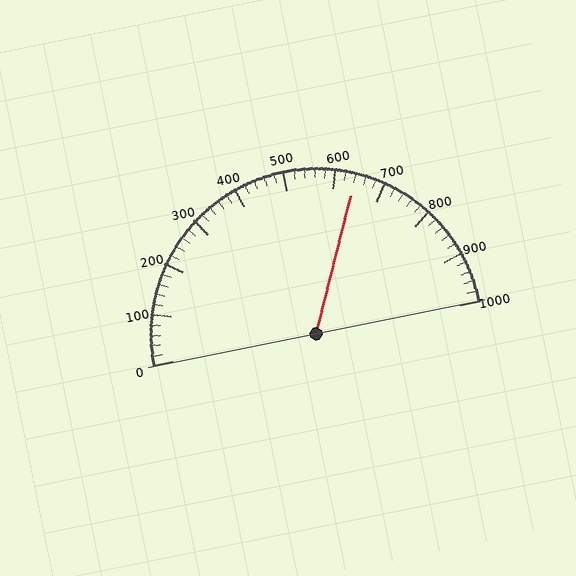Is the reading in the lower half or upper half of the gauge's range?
The reading is in the upper half of the range (0 to 1000).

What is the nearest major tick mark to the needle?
The nearest major tick mark is 600.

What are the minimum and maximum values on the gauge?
The gauge ranges from 0 to 1000.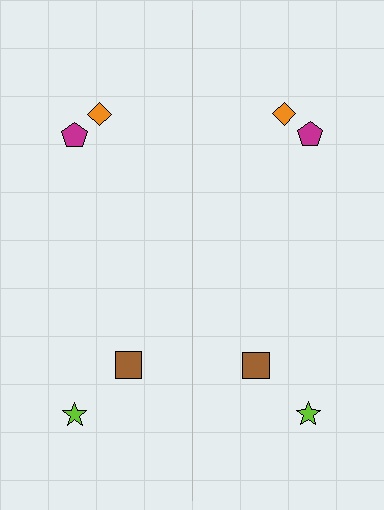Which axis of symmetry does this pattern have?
The pattern has a vertical axis of symmetry running through the center of the image.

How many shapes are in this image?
There are 8 shapes in this image.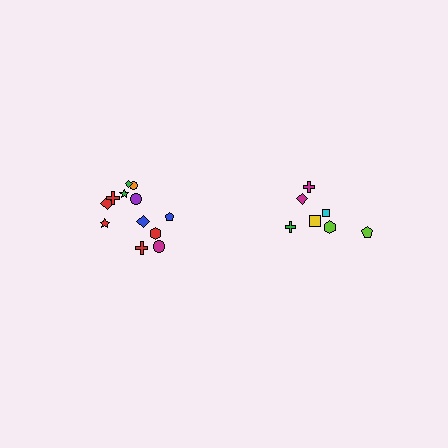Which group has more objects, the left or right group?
The left group.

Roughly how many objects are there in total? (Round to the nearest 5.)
Roughly 20 objects in total.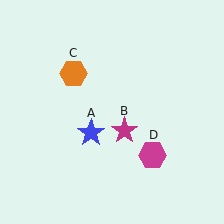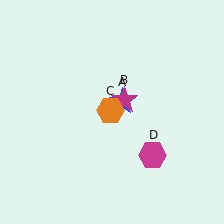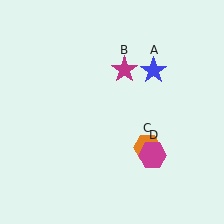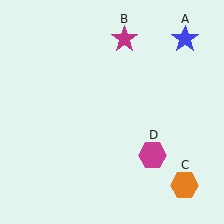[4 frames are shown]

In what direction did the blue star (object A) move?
The blue star (object A) moved up and to the right.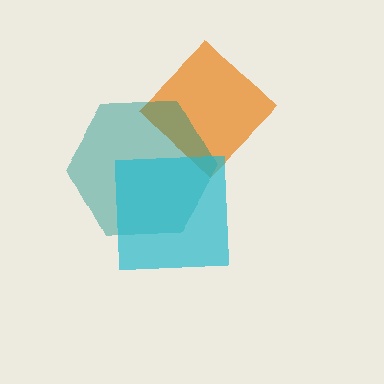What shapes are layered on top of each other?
The layered shapes are: an orange diamond, a teal hexagon, a cyan square.